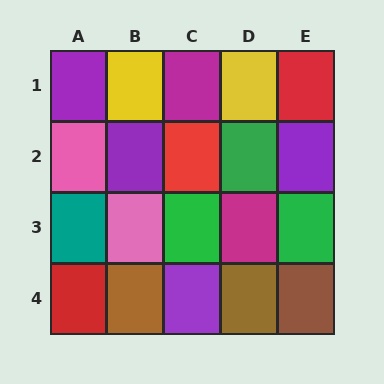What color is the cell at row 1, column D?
Yellow.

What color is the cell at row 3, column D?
Magenta.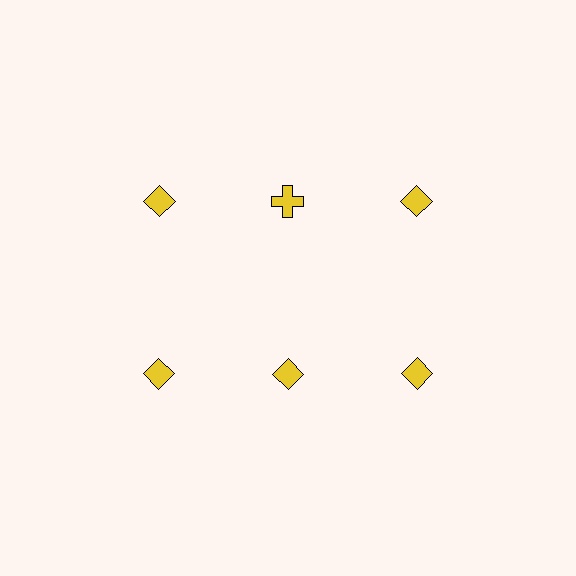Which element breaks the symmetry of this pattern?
The yellow cross in the top row, second from left column breaks the symmetry. All other shapes are yellow diamonds.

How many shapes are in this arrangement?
There are 6 shapes arranged in a grid pattern.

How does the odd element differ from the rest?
It has a different shape: cross instead of diamond.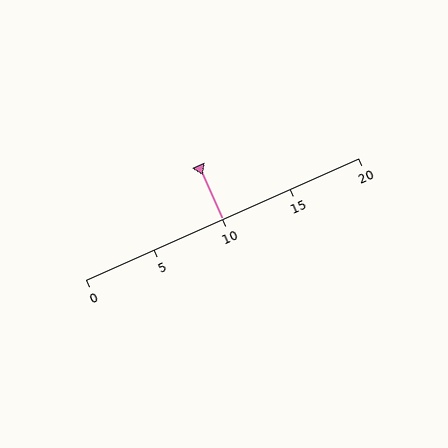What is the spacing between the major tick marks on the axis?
The major ticks are spaced 5 apart.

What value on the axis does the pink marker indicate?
The marker indicates approximately 10.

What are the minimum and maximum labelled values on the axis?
The axis runs from 0 to 20.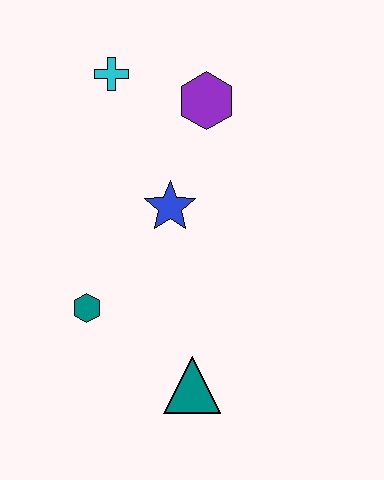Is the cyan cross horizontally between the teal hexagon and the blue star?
Yes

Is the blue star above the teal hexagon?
Yes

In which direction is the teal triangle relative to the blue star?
The teal triangle is below the blue star.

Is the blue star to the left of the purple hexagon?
Yes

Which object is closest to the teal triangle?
The teal hexagon is closest to the teal triangle.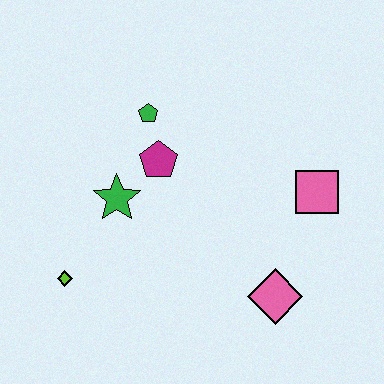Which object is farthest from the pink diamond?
The green pentagon is farthest from the pink diamond.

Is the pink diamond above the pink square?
No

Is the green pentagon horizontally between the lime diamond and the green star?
No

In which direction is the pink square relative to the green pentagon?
The pink square is to the right of the green pentagon.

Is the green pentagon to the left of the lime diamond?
No